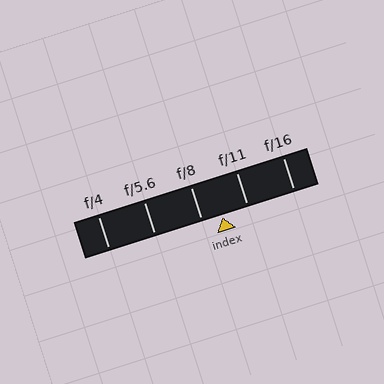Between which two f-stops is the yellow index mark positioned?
The index mark is between f/8 and f/11.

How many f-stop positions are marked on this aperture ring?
There are 5 f-stop positions marked.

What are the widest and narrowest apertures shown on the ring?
The widest aperture shown is f/4 and the narrowest is f/16.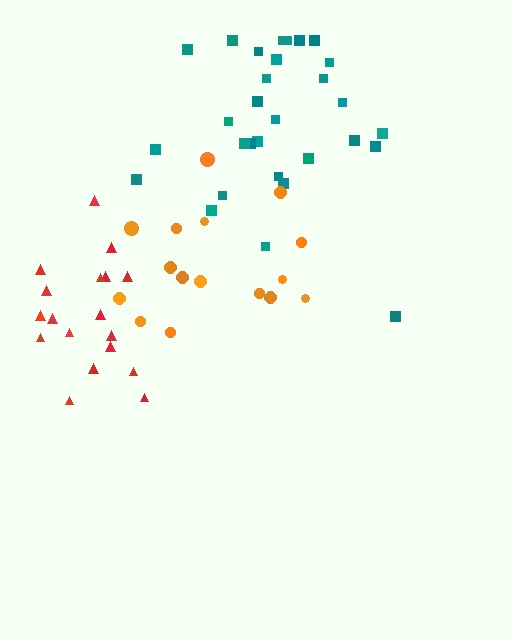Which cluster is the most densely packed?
Teal.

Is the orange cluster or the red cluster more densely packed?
Red.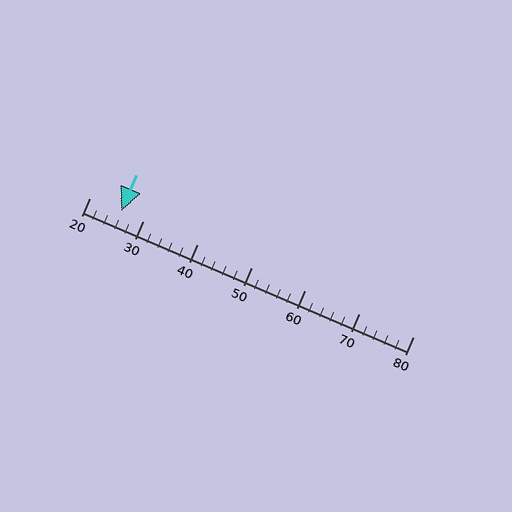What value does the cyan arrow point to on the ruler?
The cyan arrow points to approximately 26.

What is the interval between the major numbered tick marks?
The major tick marks are spaced 10 units apart.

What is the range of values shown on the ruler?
The ruler shows values from 20 to 80.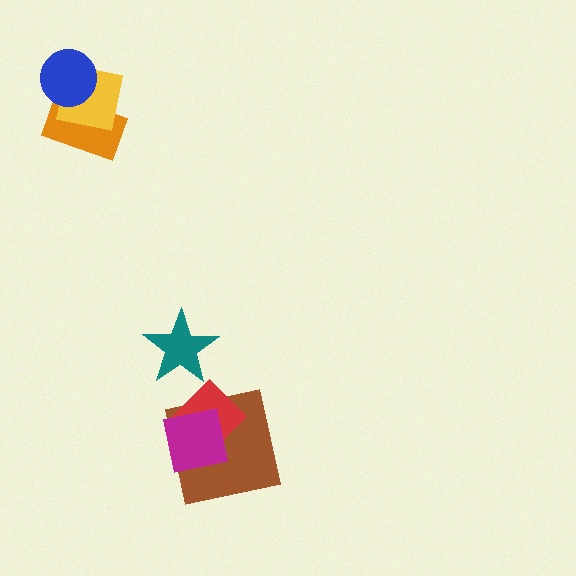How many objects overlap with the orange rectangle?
2 objects overlap with the orange rectangle.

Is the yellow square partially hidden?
Yes, it is partially covered by another shape.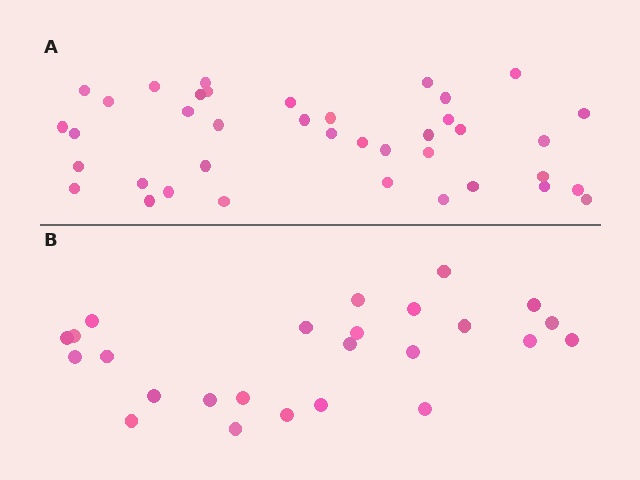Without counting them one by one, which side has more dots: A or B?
Region A (the top region) has more dots.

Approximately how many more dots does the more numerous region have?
Region A has approximately 15 more dots than region B.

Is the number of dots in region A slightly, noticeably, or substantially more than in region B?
Region A has substantially more. The ratio is roughly 1.6 to 1.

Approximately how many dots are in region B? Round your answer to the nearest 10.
About 20 dots. (The exact count is 25, which rounds to 20.)